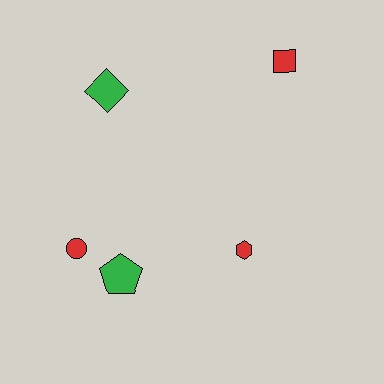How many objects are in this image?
There are 5 objects.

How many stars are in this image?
There are no stars.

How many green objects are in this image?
There are 2 green objects.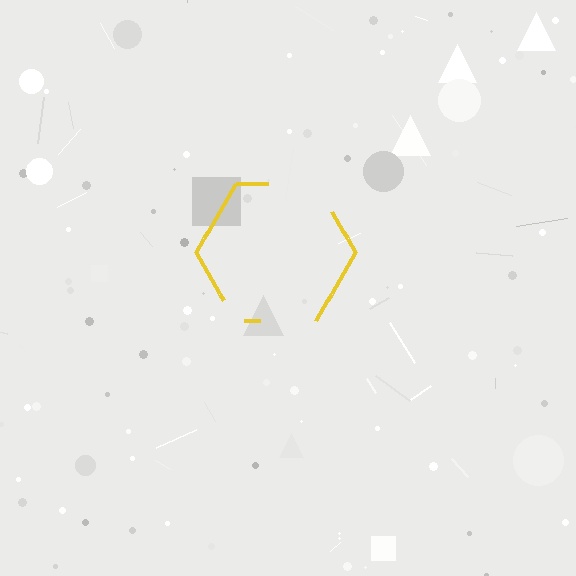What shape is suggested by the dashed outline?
The dashed outline suggests a hexagon.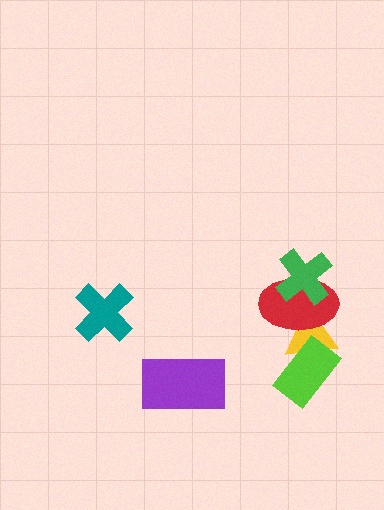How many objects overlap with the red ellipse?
2 objects overlap with the red ellipse.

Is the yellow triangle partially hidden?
Yes, it is partially covered by another shape.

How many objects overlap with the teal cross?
0 objects overlap with the teal cross.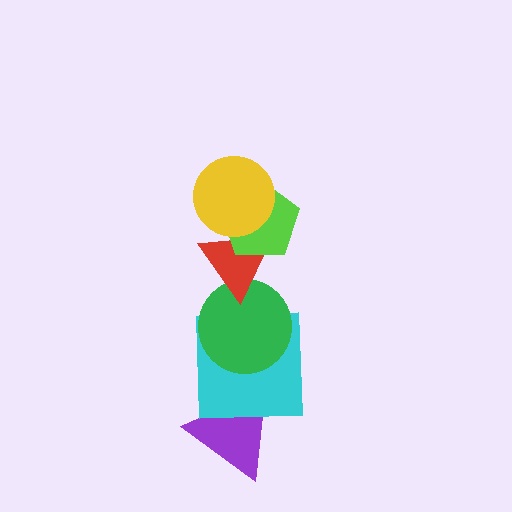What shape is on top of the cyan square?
The green circle is on top of the cyan square.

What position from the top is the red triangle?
The red triangle is 3rd from the top.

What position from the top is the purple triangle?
The purple triangle is 6th from the top.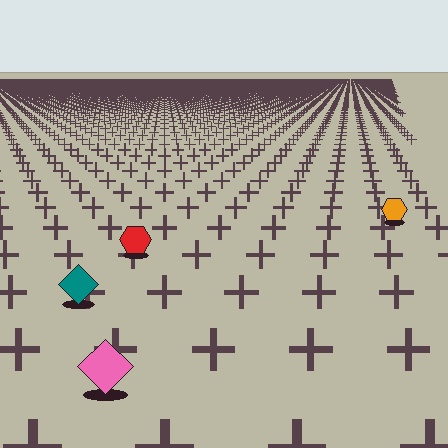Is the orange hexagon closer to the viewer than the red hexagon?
No. The red hexagon is closer — you can tell from the texture gradient: the ground texture is coarser near it.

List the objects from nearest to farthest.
From nearest to farthest: the pink diamond, the teal diamond, the red hexagon, the orange hexagon.